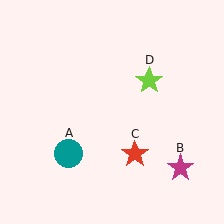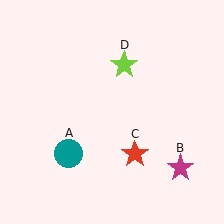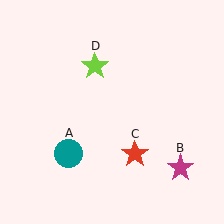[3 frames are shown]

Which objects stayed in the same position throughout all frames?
Teal circle (object A) and magenta star (object B) and red star (object C) remained stationary.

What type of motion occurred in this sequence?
The lime star (object D) rotated counterclockwise around the center of the scene.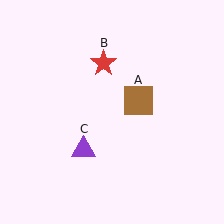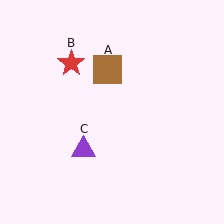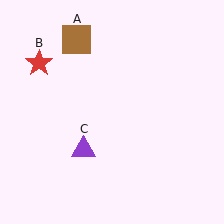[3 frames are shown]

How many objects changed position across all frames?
2 objects changed position: brown square (object A), red star (object B).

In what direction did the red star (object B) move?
The red star (object B) moved left.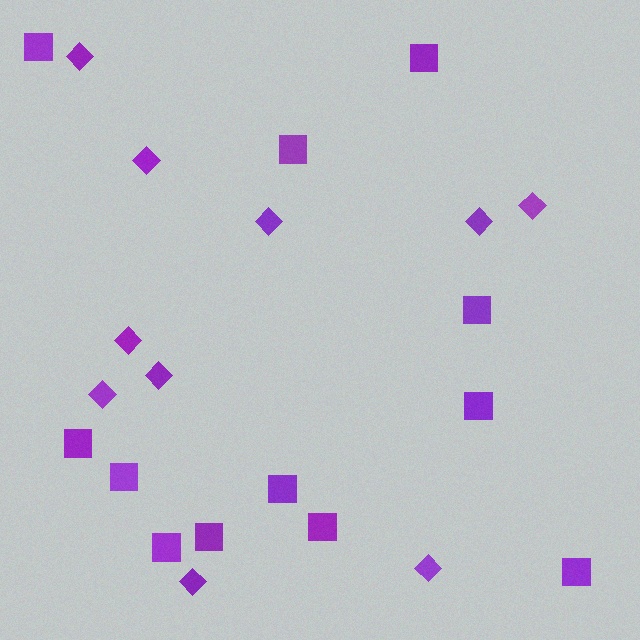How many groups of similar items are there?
There are 2 groups: one group of diamonds (10) and one group of squares (12).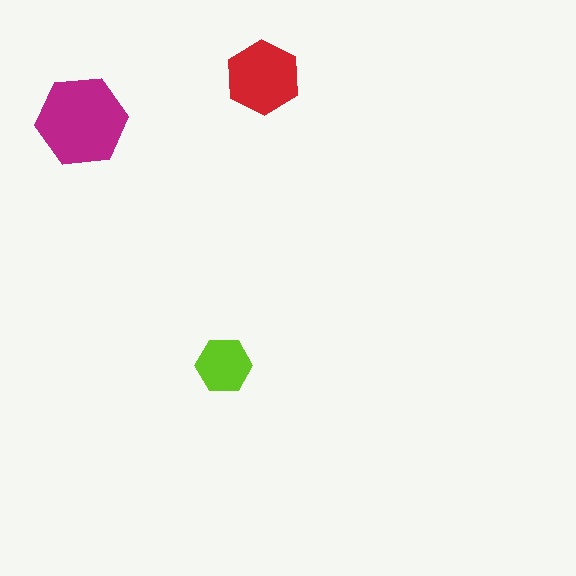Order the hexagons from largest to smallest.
the magenta one, the red one, the lime one.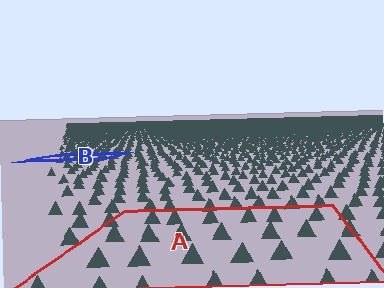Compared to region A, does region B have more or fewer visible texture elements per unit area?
Region B has more texture elements per unit area — they are packed more densely because it is farther away.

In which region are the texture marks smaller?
The texture marks are smaller in region B, because it is farther away.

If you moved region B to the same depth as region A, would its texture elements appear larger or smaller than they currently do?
They would appear larger. At a closer depth, the same texture elements are projected at a bigger on-screen size.